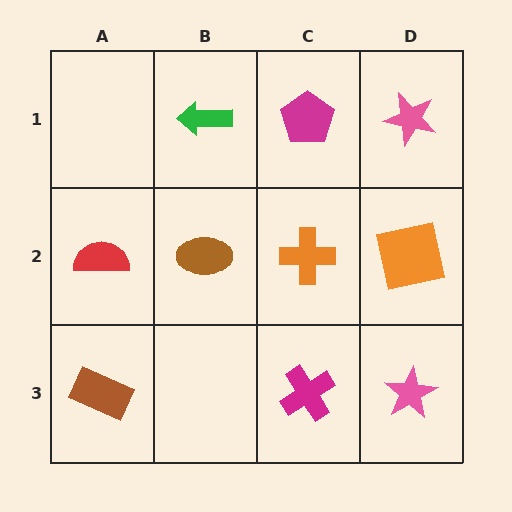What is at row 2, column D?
An orange square.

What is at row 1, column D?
A pink star.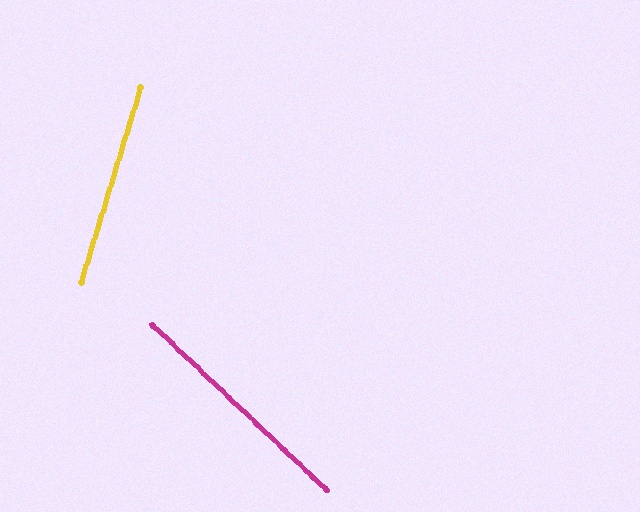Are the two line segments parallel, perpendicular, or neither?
Neither parallel nor perpendicular — they differ by about 63°.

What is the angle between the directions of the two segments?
Approximately 63 degrees.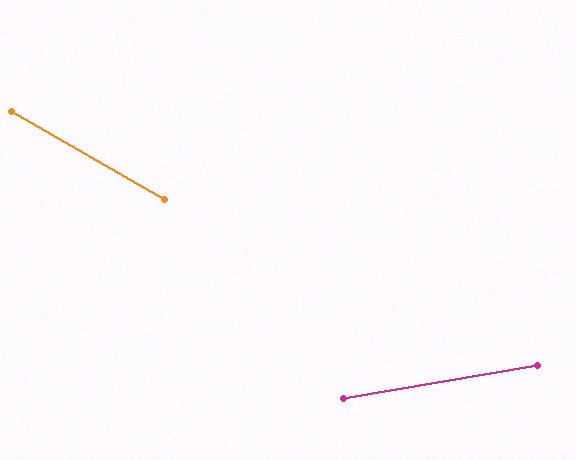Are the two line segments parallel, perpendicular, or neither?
Neither parallel nor perpendicular — they differ by about 39°.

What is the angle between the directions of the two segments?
Approximately 39 degrees.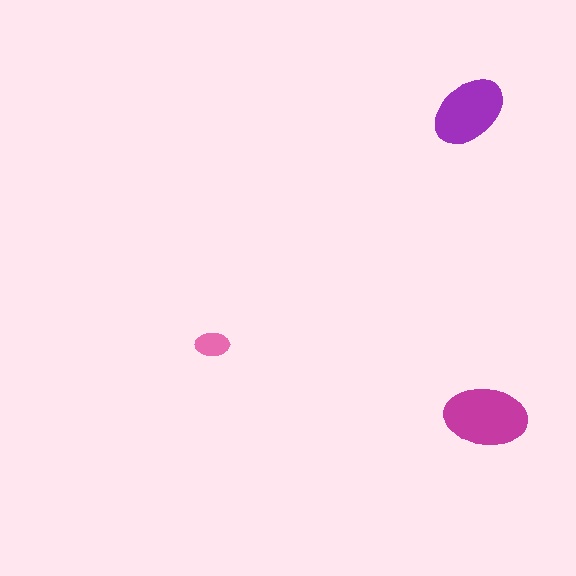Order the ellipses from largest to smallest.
the magenta one, the purple one, the pink one.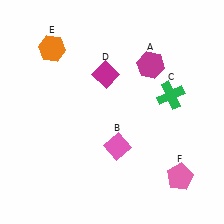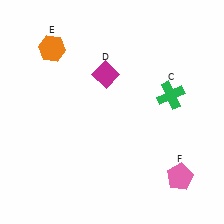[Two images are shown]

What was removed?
The pink diamond (B), the magenta hexagon (A) were removed in Image 2.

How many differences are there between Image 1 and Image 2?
There are 2 differences between the two images.